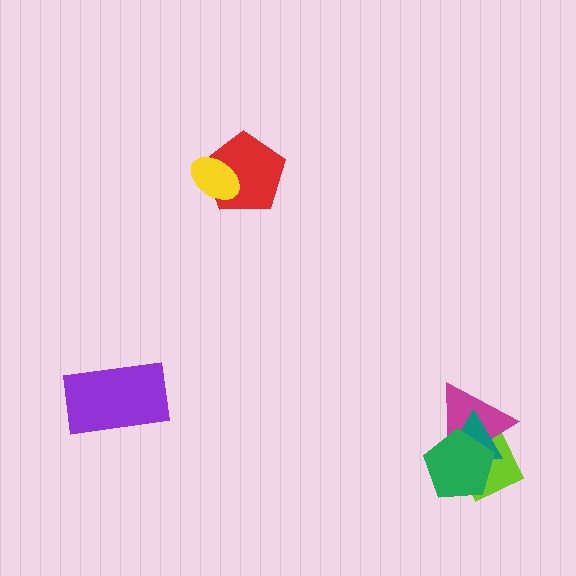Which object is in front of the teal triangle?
The green pentagon is in front of the teal triangle.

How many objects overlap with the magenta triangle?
3 objects overlap with the magenta triangle.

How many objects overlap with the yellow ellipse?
1 object overlaps with the yellow ellipse.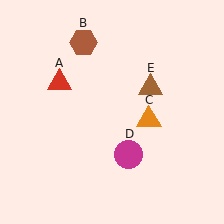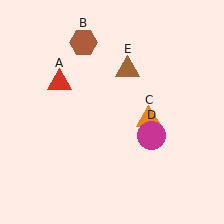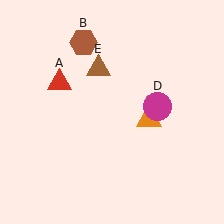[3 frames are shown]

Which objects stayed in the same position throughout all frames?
Red triangle (object A) and brown hexagon (object B) and orange triangle (object C) remained stationary.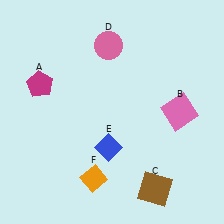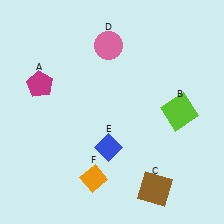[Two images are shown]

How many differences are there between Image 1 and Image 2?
There is 1 difference between the two images.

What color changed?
The square (B) changed from pink in Image 1 to lime in Image 2.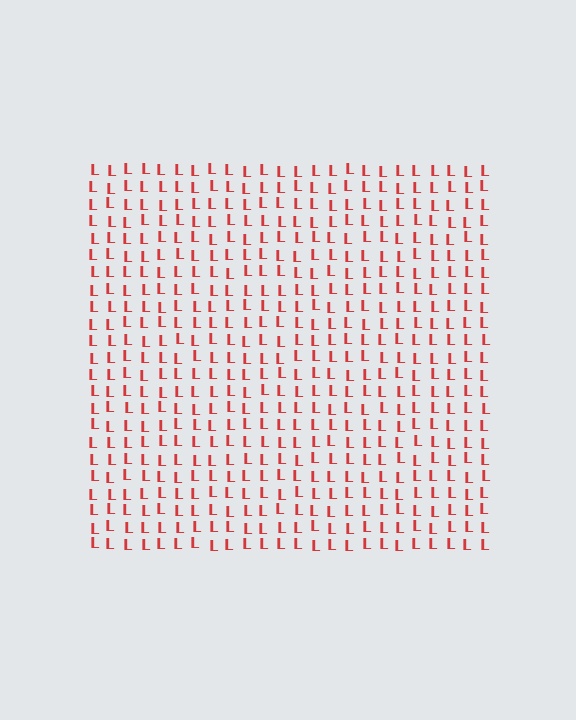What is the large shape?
The large shape is a square.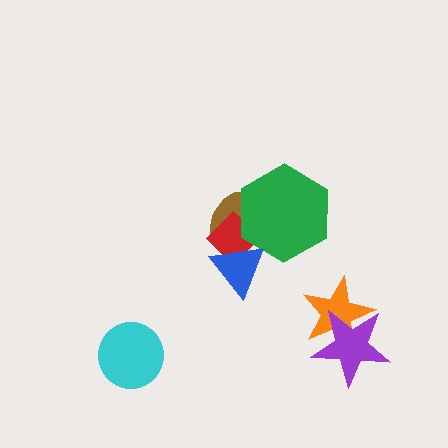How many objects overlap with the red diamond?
3 objects overlap with the red diamond.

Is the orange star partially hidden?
Yes, it is partially covered by another shape.